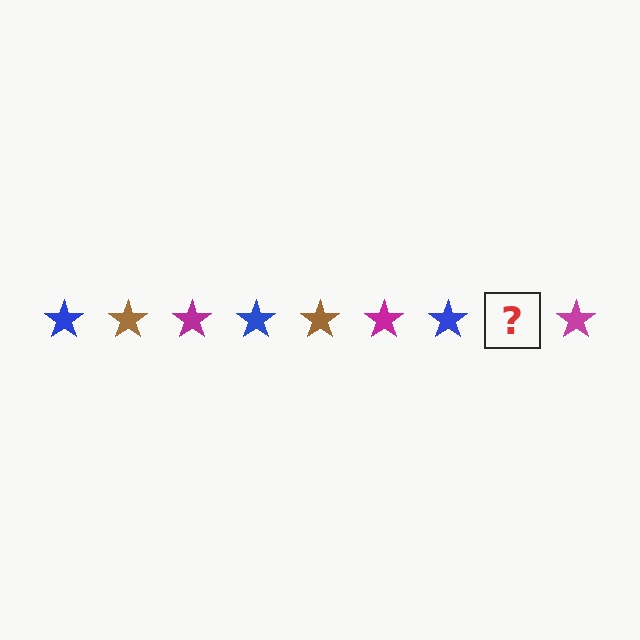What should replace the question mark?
The question mark should be replaced with a brown star.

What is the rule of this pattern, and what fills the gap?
The rule is that the pattern cycles through blue, brown, magenta stars. The gap should be filled with a brown star.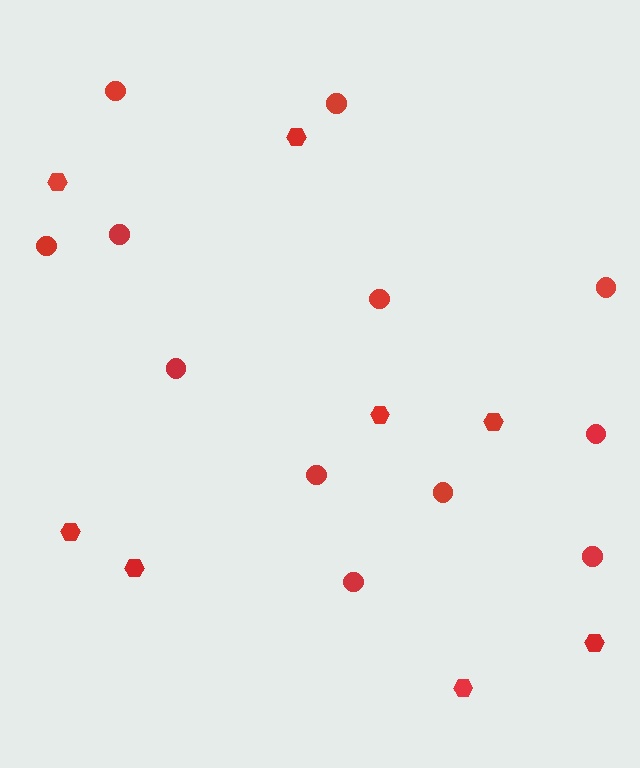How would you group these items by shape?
There are 2 groups: one group of hexagons (8) and one group of circles (12).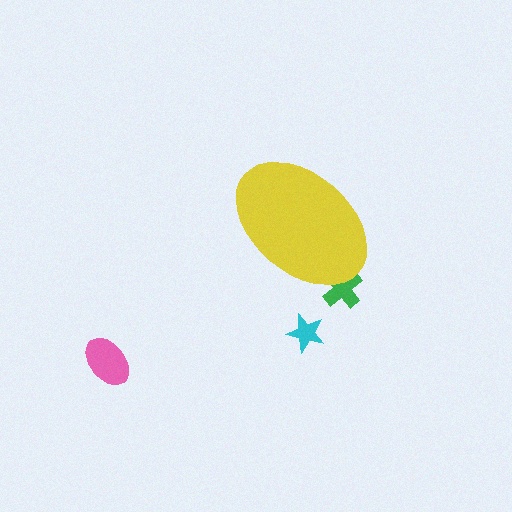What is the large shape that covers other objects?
A yellow ellipse.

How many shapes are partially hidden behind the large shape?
1 shape is partially hidden.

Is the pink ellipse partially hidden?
No, the pink ellipse is fully visible.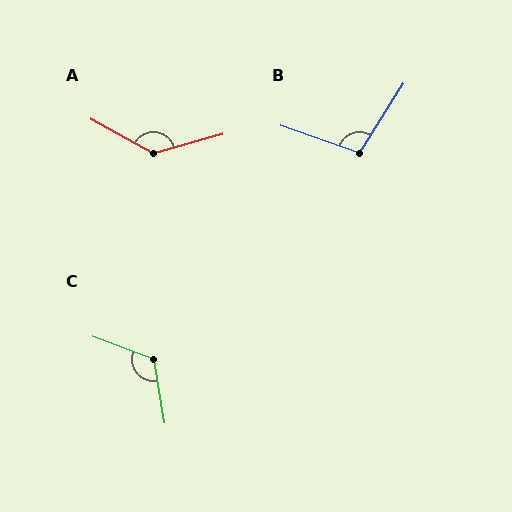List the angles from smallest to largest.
B (103°), C (120°), A (136°).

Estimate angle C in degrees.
Approximately 120 degrees.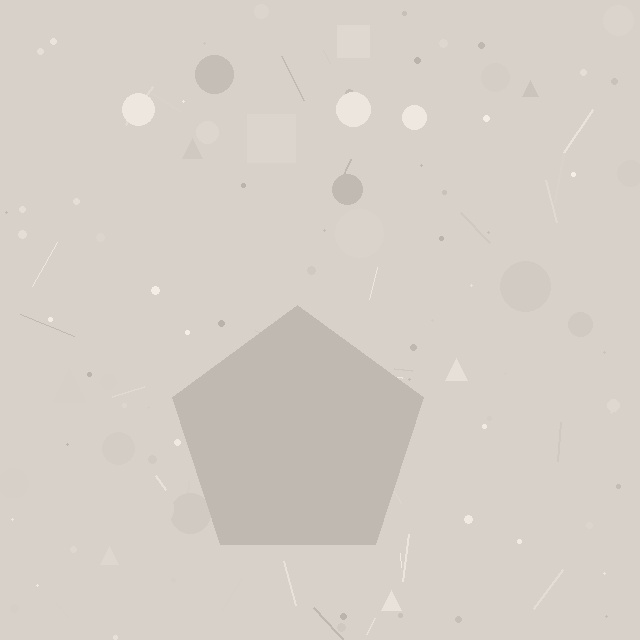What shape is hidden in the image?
A pentagon is hidden in the image.